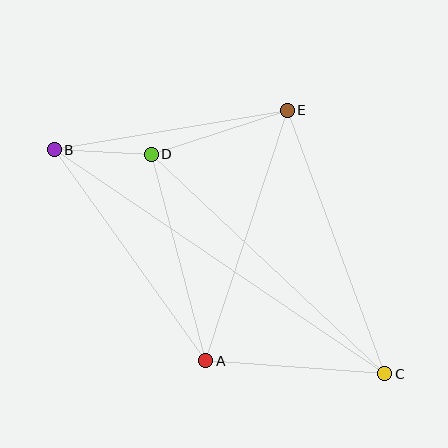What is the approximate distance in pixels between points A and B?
The distance between A and B is approximately 260 pixels.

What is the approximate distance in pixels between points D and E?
The distance between D and E is approximately 143 pixels.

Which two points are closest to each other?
Points B and D are closest to each other.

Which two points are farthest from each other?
Points B and C are farthest from each other.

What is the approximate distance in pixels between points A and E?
The distance between A and E is approximately 263 pixels.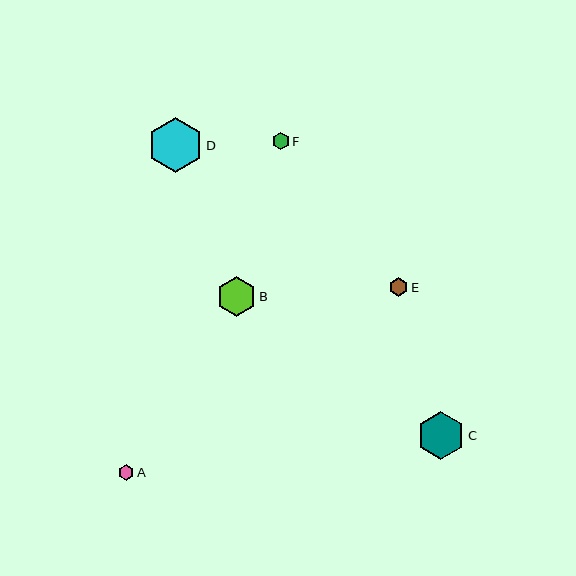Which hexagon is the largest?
Hexagon D is the largest with a size of approximately 55 pixels.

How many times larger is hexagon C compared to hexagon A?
Hexagon C is approximately 3.1 times the size of hexagon A.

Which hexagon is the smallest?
Hexagon A is the smallest with a size of approximately 15 pixels.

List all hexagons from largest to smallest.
From largest to smallest: D, C, B, E, F, A.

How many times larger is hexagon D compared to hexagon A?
Hexagon D is approximately 3.6 times the size of hexagon A.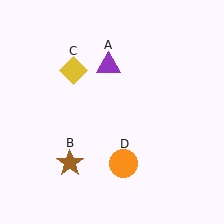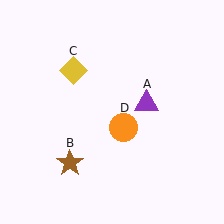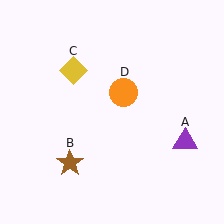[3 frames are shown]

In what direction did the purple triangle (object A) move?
The purple triangle (object A) moved down and to the right.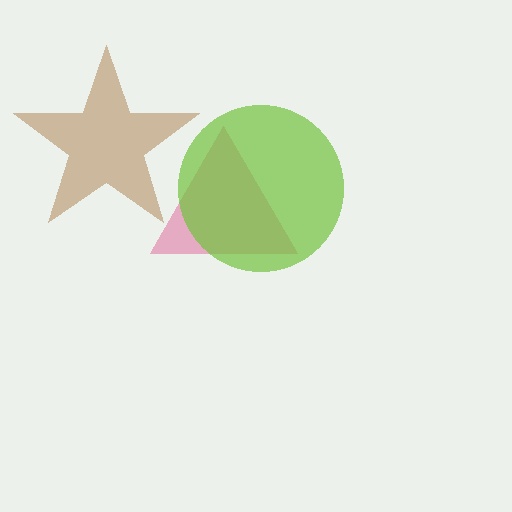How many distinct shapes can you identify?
There are 3 distinct shapes: a brown star, a pink triangle, a lime circle.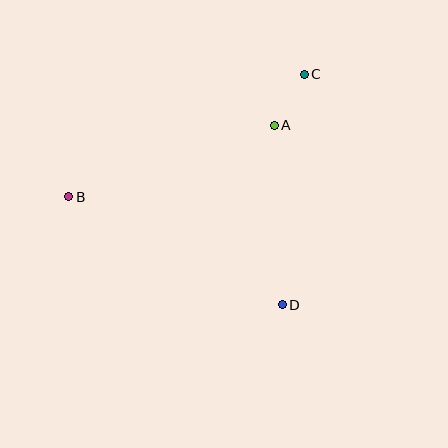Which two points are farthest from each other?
Points B and C are farthest from each other.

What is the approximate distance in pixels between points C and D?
The distance between C and D is approximately 232 pixels.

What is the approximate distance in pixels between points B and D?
The distance between B and D is approximately 239 pixels.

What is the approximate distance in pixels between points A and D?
The distance between A and D is approximately 180 pixels.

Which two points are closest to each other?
Points A and C are closest to each other.